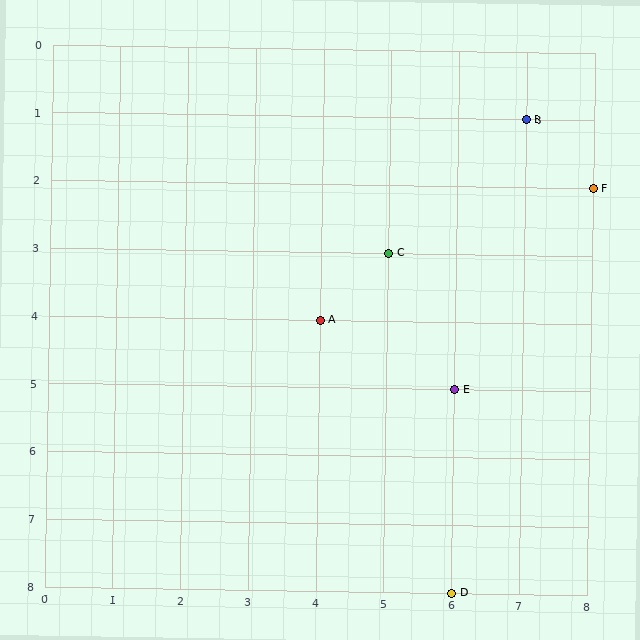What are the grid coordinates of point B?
Point B is at grid coordinates (7, 1).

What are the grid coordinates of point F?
Point F is at grid coordinates (8, 2).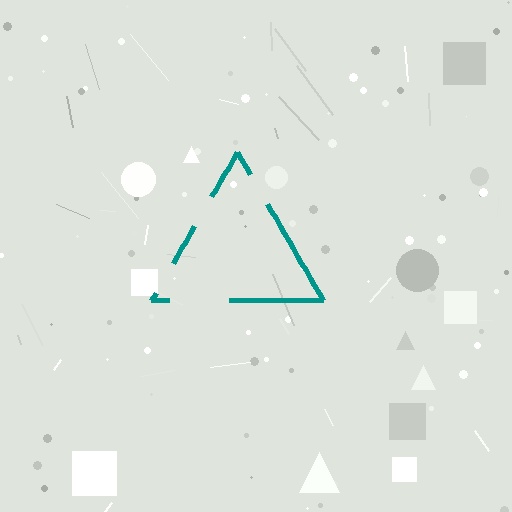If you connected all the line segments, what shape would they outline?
They would outline a triangle.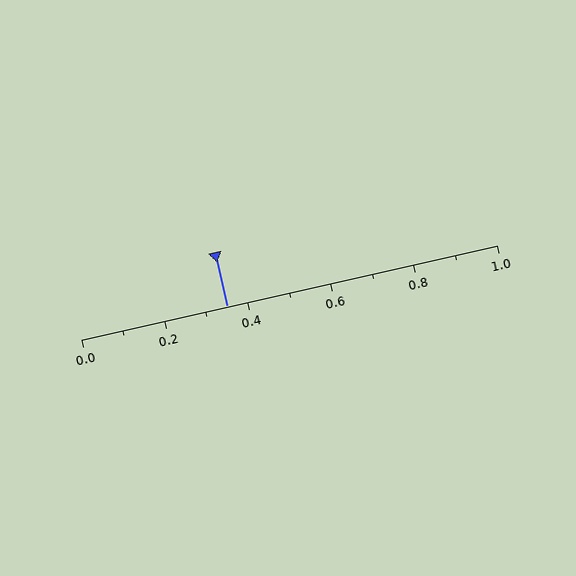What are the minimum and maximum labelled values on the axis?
The axis runs from 0.0 to 1.0.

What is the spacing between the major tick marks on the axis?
The major ticks are spaced 0.2 apart.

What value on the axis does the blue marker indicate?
The marker indicates approximately 0.35.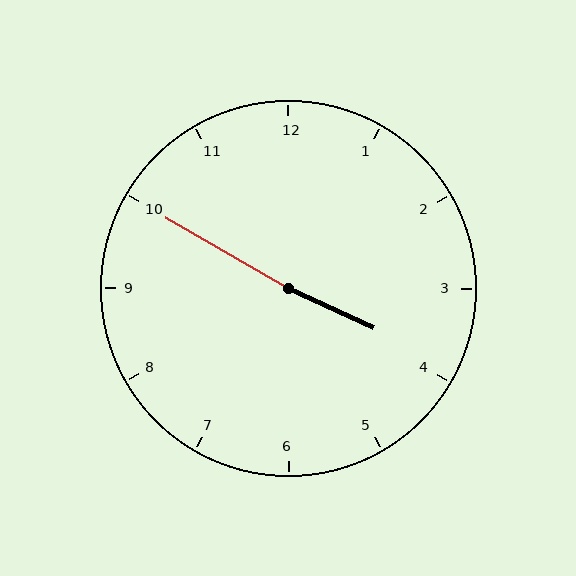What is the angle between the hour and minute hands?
Approximately 175 degrees.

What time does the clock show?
3:50.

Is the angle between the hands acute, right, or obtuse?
It is obtuse.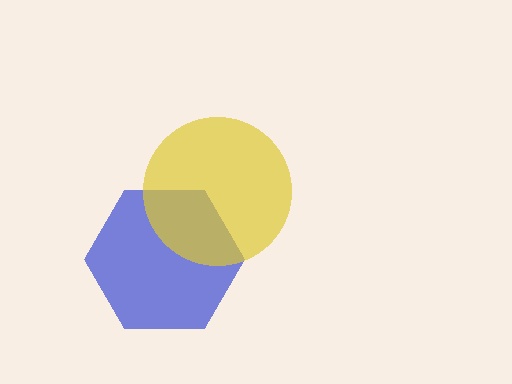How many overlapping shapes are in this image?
There are 2 overlapping shapes in the image.